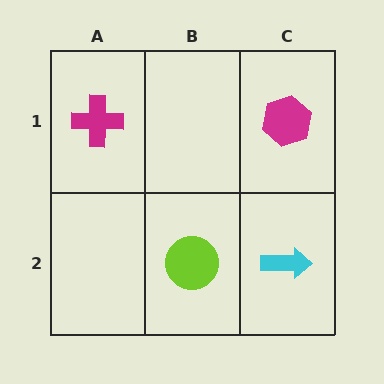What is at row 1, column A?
A magenta cross.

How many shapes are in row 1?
2 shapes.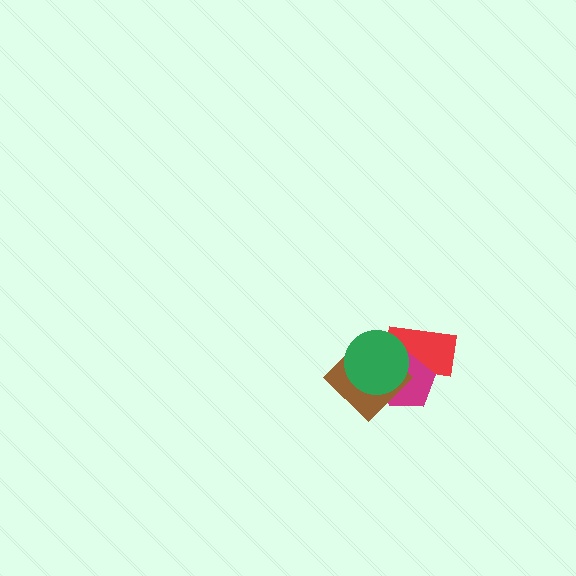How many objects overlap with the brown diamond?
3 objects overlap with the brown diamond.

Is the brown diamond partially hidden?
Yes, it is partially covered by another shape.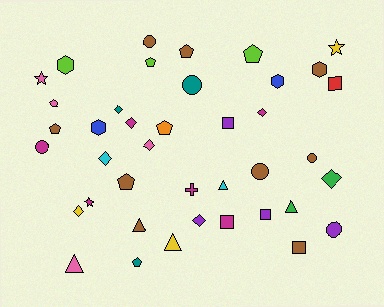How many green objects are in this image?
There are 2 green objects.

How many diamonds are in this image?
There are 8 diamonds.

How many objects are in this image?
There are 40 objects.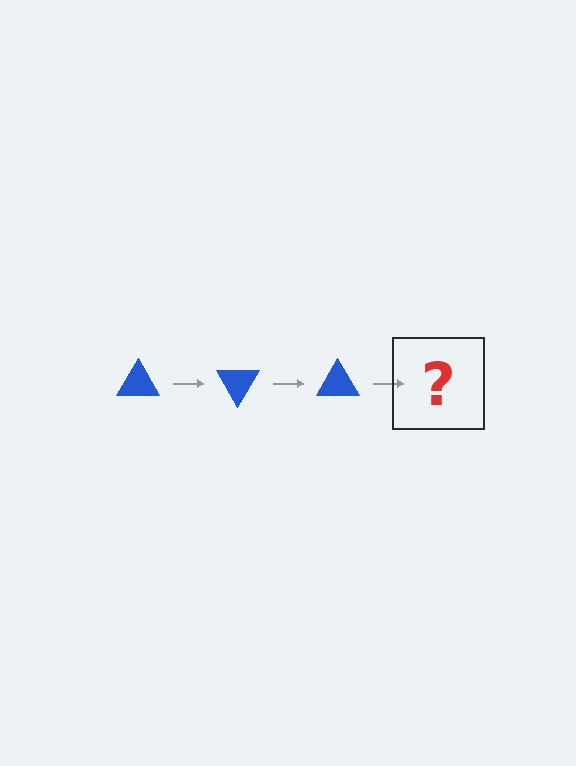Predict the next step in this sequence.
The next step is a blue triangle rotated 180 degrees.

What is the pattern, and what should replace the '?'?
The pattern is that the triangle rotates 60 degrees each step. The '?' should be a blue triangle rotated 180 degrees.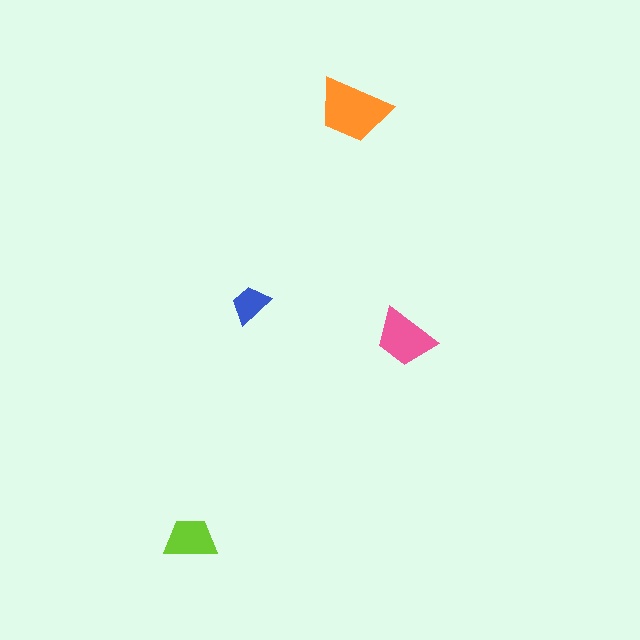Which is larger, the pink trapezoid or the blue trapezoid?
The pink one.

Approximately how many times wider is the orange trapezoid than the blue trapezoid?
About 2 times wider.